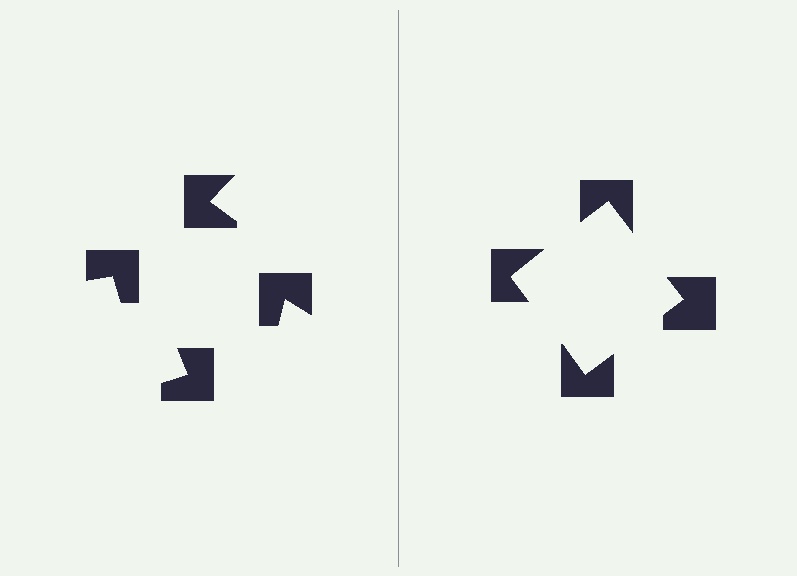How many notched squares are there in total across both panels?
8 — 4 on each side.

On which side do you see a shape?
An illusory square appears on the right side. On the left side the wedge cuts are rotated, so no coherent shape forms.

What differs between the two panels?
The notched squares are positioned identically on both sides; only the wedge orientations differ. On the right they align to a square; on the left they are misaligned.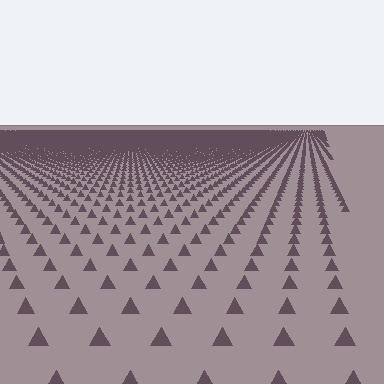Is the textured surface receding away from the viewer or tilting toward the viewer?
The surface is receding away from the viewer. Texture elements get smaller and denser toward the top.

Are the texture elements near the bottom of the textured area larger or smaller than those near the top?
Larger. Near the bottom, elements are closer to the viewer and appear at a bigger on-screen size.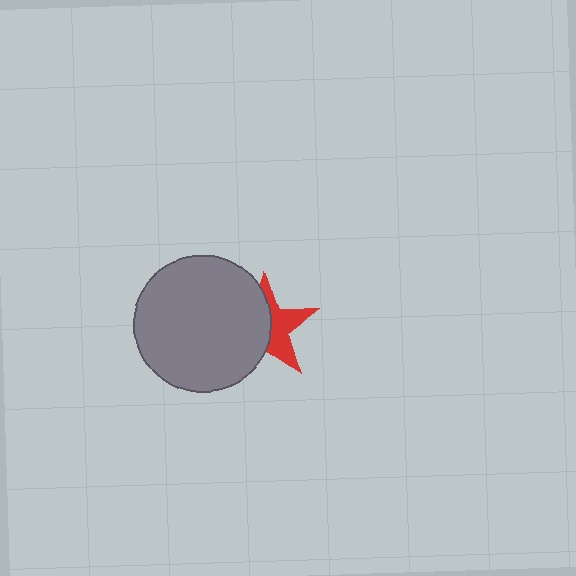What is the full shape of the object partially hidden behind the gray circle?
The partially hidden object is a red star.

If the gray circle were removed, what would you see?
You would see the complete red star.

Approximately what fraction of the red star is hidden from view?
Roughly 54% of the red star is hidden behind the gray circle.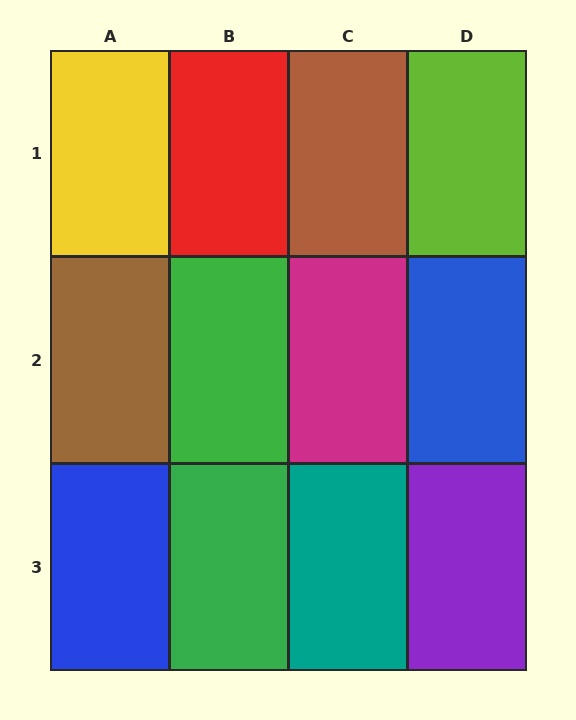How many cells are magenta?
1 cell is magenta.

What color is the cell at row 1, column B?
Red.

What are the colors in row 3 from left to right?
Blue, green, teal, purple.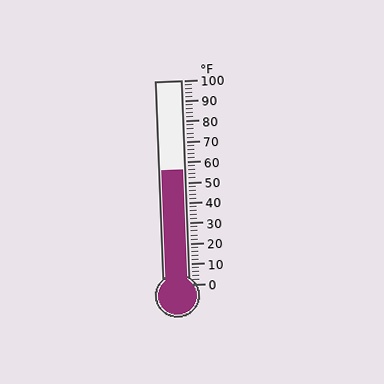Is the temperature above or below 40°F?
The temperature is above 40°F.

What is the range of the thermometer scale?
The thermometer scale ranges from 0°F to 100°F.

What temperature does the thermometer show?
The thermometer shows approximately 56°F.